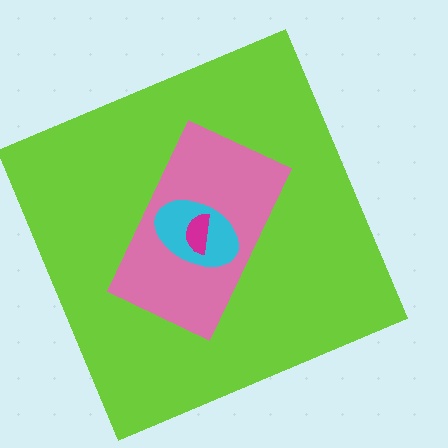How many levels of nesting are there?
4.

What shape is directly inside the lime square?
The pink rectangle.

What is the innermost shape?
The magenta semicircle.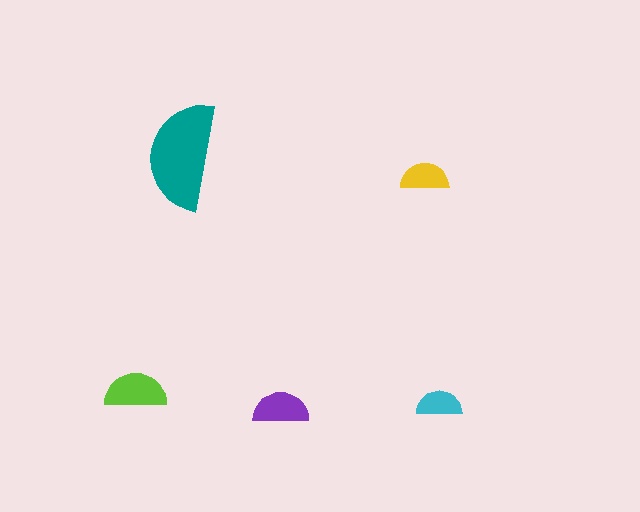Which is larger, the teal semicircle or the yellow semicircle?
The teal one.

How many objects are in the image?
There are 5 objects in the image.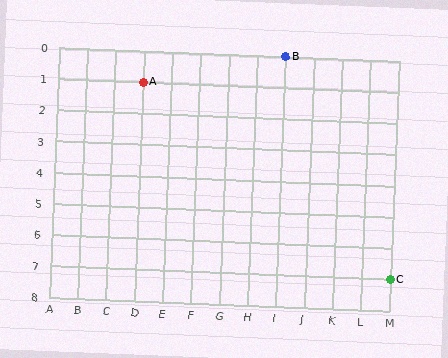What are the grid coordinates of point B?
Point B is at grid coordinates (I, 0).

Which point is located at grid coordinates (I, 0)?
Point B is at (I, 0).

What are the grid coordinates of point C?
Point C is at grid coordinates (M, 7).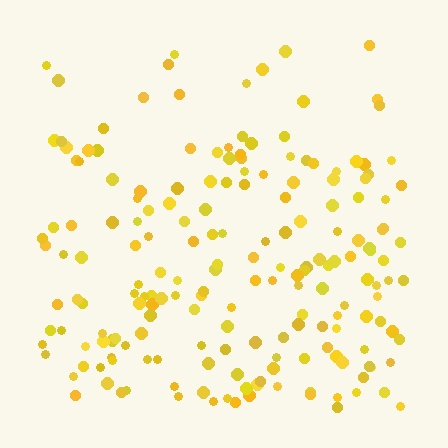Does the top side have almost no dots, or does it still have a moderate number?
Still a moderate number, just noticeably fewer than the bottom.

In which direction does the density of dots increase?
From top to bottom, with the bottom side densest.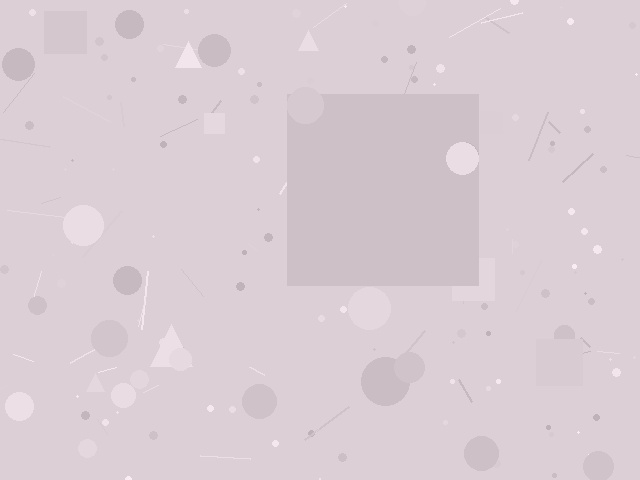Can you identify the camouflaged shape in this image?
The camouflaged shape is a square.